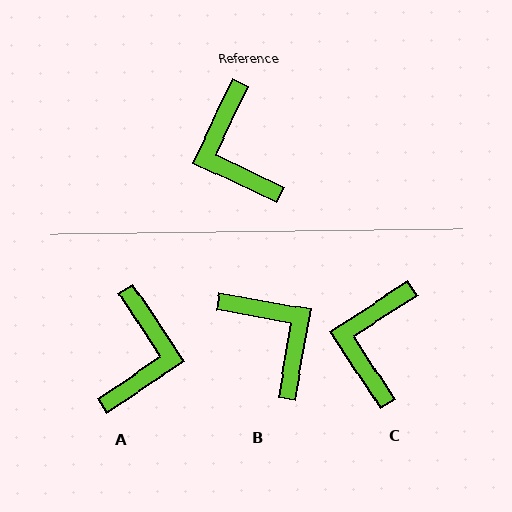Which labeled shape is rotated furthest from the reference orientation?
B, about 164 degrees away.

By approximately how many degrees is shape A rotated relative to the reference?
Approximately 149 degrees counter-clockwise.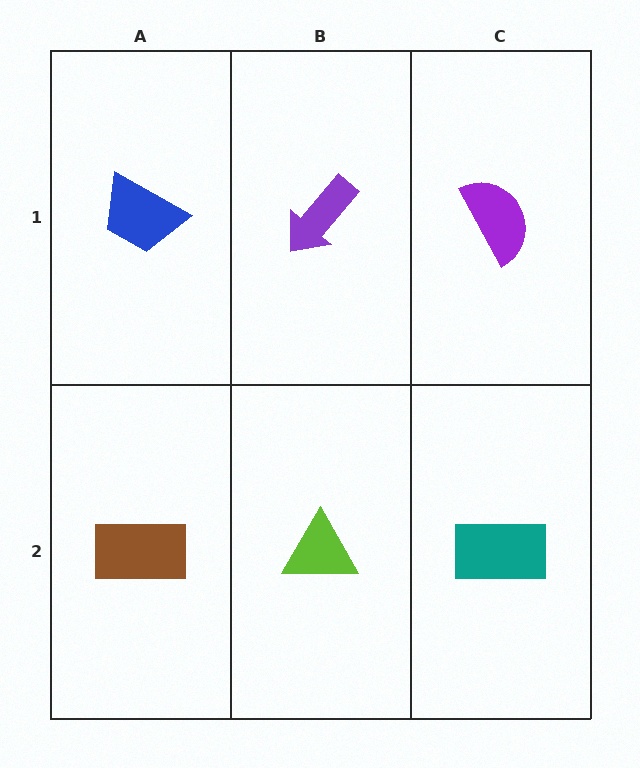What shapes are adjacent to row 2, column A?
A blue trapezoid (row 1, column A), a lime triangle (row 2, column B).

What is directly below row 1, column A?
A brown rectangle.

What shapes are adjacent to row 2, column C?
A purple semicircle (row 1, column C), a lime triangle (row 2, column B).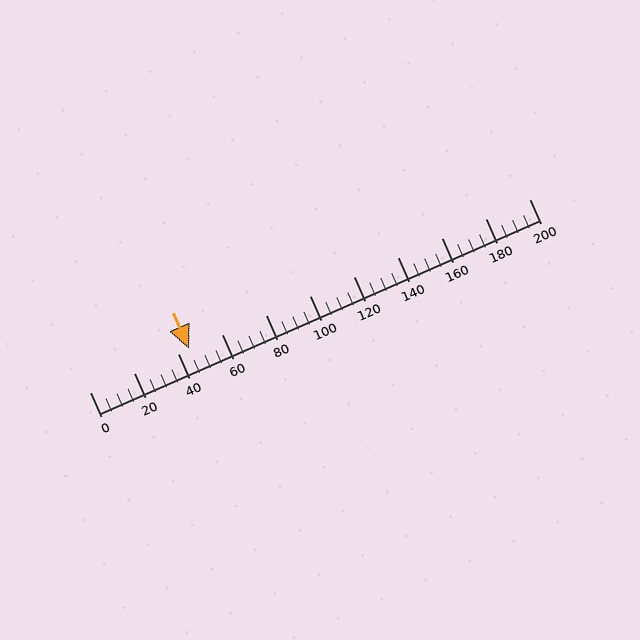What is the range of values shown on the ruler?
The ruler shows values from 0 to 200.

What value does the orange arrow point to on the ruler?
The orange arrow points to approximately 45.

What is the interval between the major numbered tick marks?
The major tick marks are spaced 20 units apart.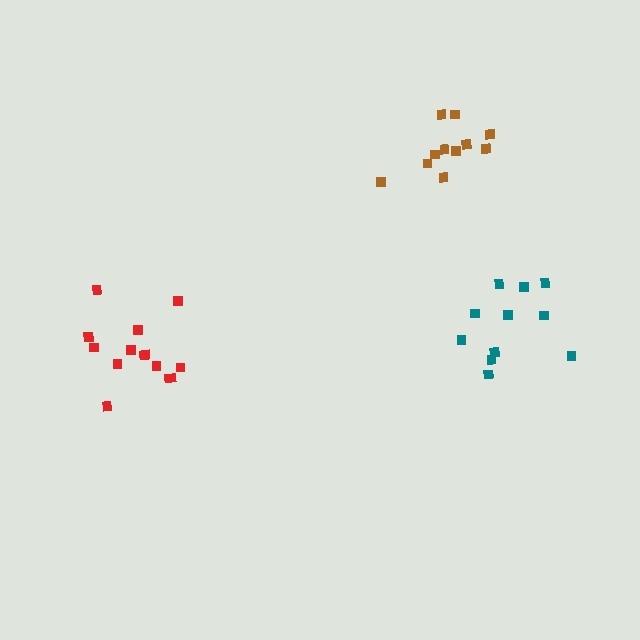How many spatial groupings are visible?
There are 3 spatial groupings.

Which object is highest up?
The brown cluster is topmost.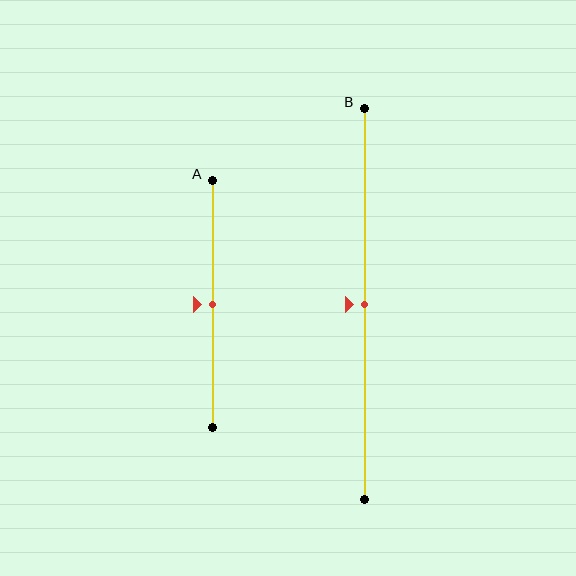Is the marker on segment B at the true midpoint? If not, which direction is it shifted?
Yes, the marker on segment B is at the true midpoint.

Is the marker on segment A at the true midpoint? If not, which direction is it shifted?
Yes, the marker on segment A is at the true midpoint.